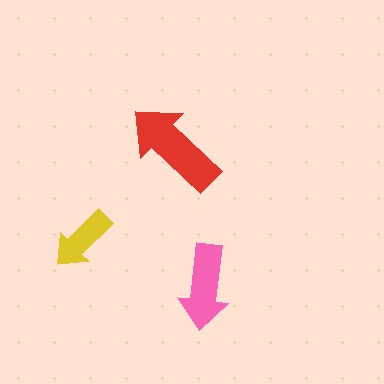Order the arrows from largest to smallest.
the red one, the pink one, the yellow one.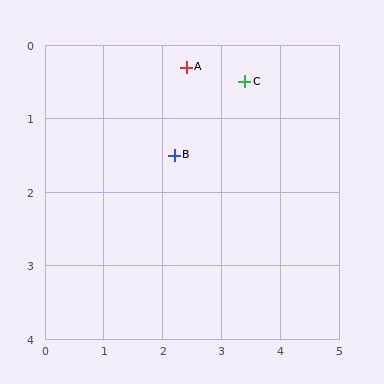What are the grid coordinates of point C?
Point C is at approximately (3.4, 0.5).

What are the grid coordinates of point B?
Point B is at approximately (2.2, 1.5).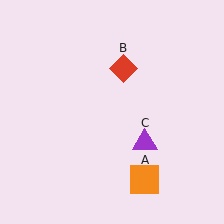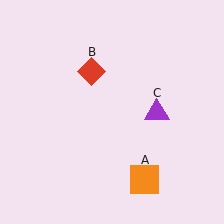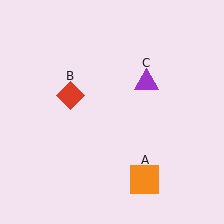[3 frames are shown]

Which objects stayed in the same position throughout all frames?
Orange square (object A) remained stationary.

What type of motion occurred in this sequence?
The red diamond (object B), purple triangle (object C) rotated counterclockwise around the center of the scene.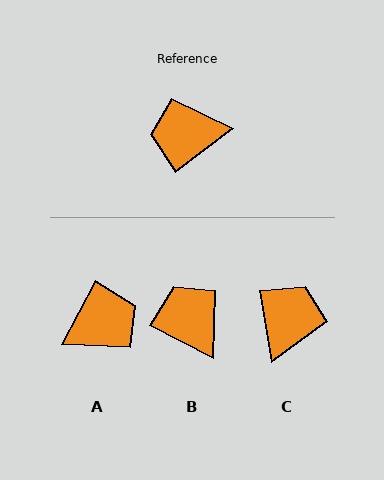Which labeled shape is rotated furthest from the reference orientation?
A, about 155 degrees away.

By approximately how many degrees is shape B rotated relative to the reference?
Approximately 65 degrees clockwise.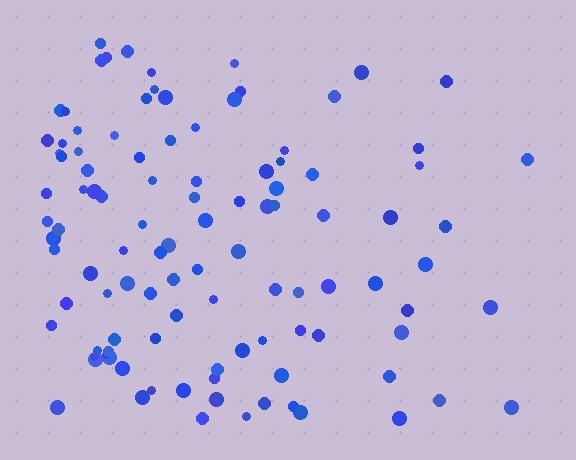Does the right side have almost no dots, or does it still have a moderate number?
Still a moderate number, just noticeably fewer than the left.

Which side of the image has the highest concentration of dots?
The left.